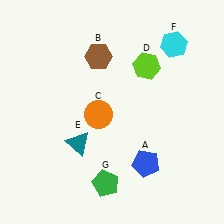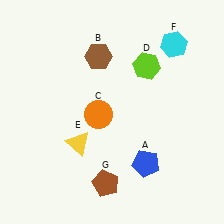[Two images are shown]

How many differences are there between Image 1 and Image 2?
There are 2 differences between the two images.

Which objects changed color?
E changed from teal to yellow. G changed from green to brown.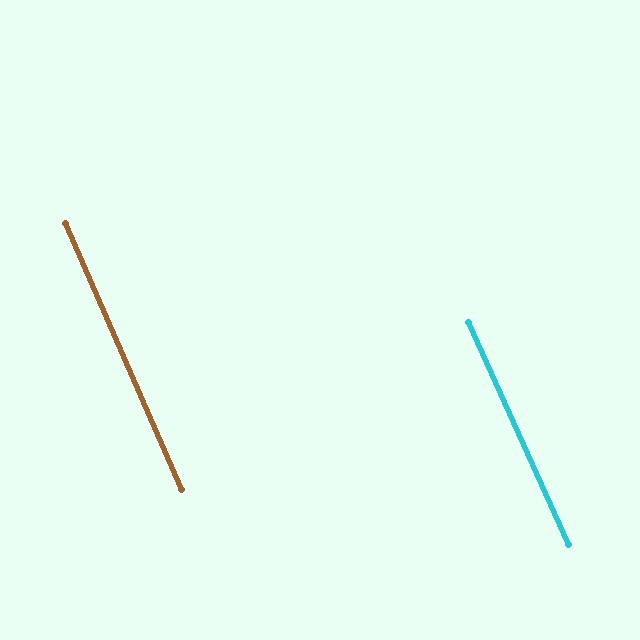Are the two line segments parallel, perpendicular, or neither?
Parallel — their directions differ by only 0.6°.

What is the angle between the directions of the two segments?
Approximately 1 degree.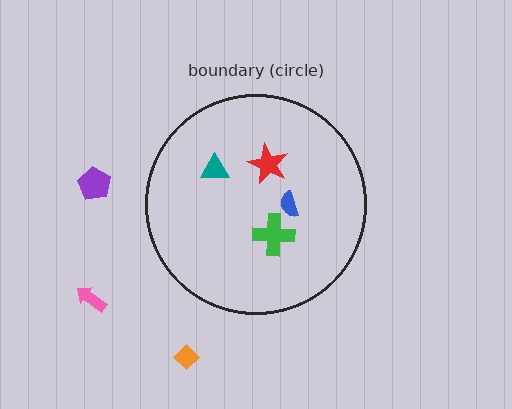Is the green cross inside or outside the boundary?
Inside.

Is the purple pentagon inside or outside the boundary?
Outside.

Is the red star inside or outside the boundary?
Inside.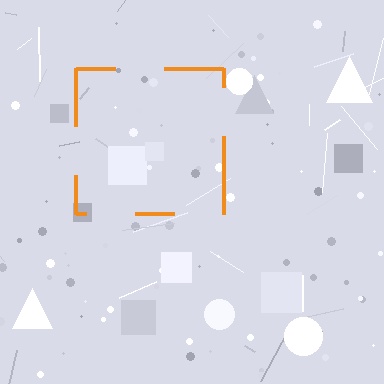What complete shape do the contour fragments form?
The contour fragments form a square.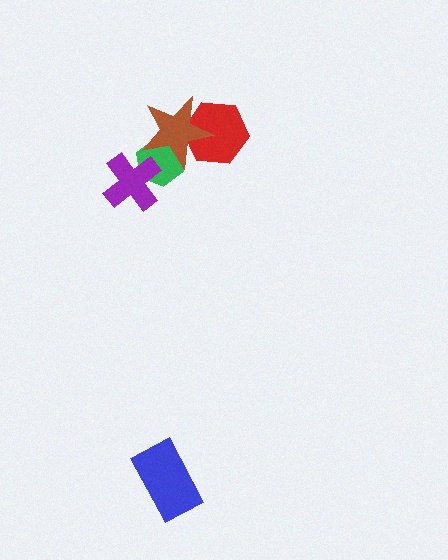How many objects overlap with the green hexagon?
2 objects overlap with the green hexagon.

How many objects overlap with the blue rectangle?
0 objects overlap with the blue rectangle.